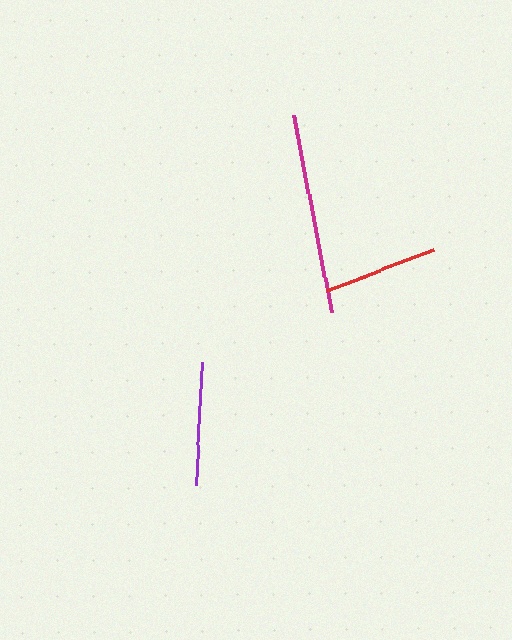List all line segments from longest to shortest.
From longest to shortest: magenta, purple, red.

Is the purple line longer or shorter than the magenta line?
The magenta line is longer than the purple line.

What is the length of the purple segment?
The purple segment is approximately 123 pixels long.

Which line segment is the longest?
The magenta line is the longest at approximately 201 pixels.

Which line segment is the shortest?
The red line is the shortest at approximately 115 pixels.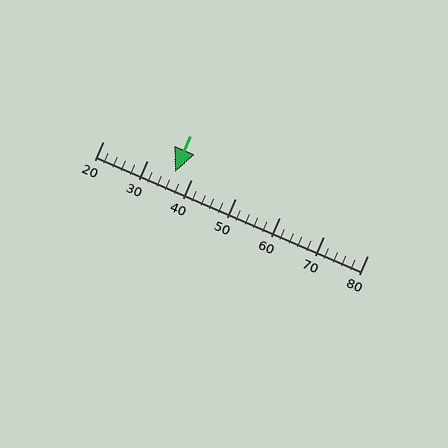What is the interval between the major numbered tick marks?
The major tick marks are spaced 10 units apart.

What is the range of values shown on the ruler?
The ruler shows values from 20 to 80.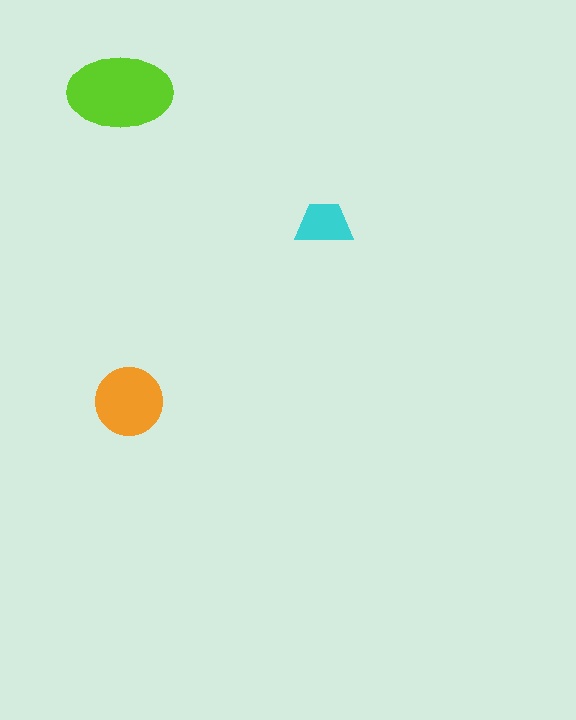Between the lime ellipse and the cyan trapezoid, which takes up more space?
The lime ellipse.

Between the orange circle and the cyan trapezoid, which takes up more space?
The orange circle.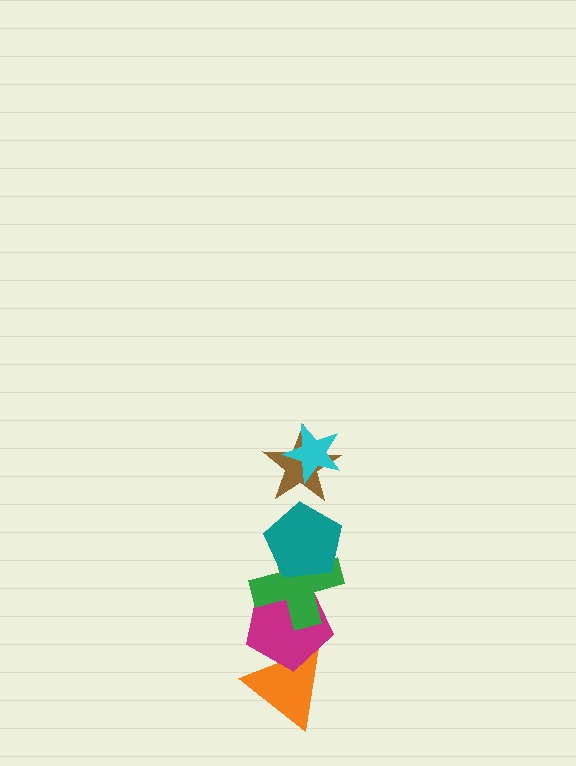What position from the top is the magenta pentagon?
The magenta pentagon is 5th from the top.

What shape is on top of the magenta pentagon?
The green cross is on top of the magenta pentagon.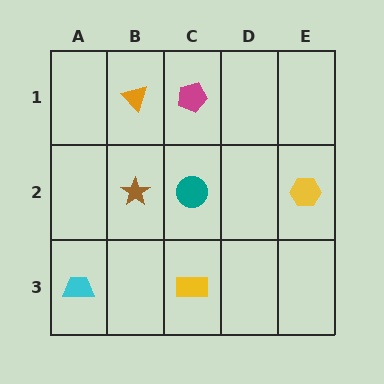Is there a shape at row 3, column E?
No, that cell is empty.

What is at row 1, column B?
An orange triangle.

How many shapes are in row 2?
3 shapes.